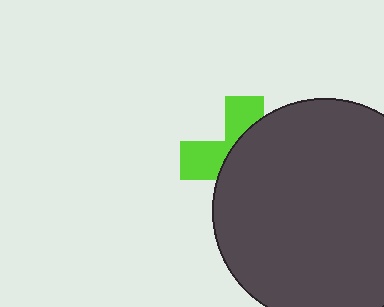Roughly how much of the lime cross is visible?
A small part of it is visible (roughly 37%).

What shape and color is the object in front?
The object in front is a dark gray circle.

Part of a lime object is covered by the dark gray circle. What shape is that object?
It is a cross.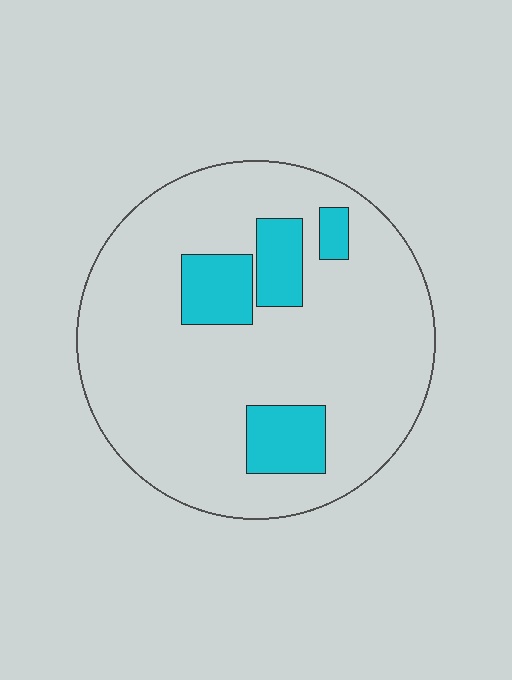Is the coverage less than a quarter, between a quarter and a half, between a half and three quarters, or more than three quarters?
Less than a quarter.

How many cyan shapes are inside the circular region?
4.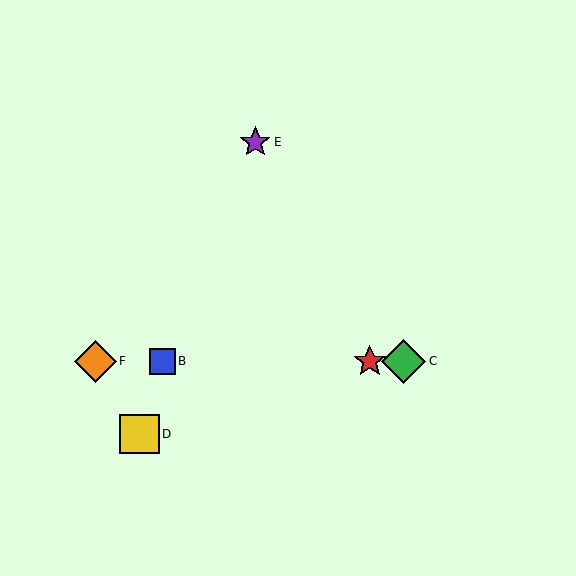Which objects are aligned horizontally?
Objects A, B, C, F are aligned horizontally.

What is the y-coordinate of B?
Object B is at y≈361.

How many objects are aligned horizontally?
4 objects (A, B, C, F) are aligned horizontally.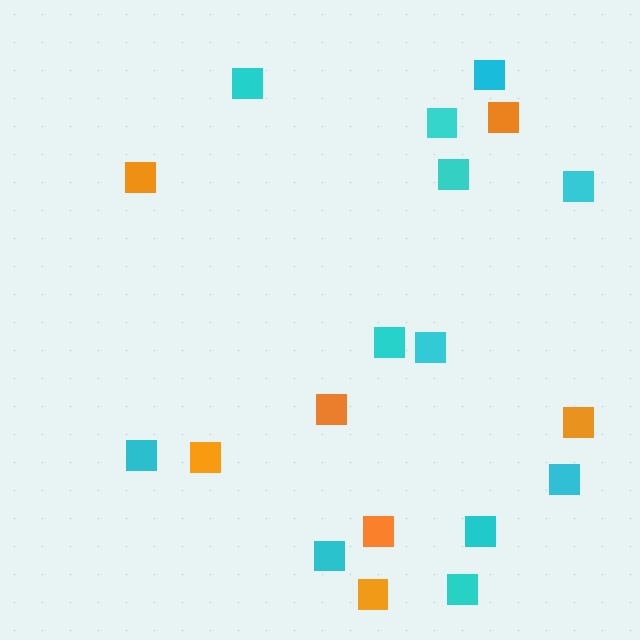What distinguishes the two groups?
There are 2 groups: one group of orange squares (7) and one group of cyan squares (12).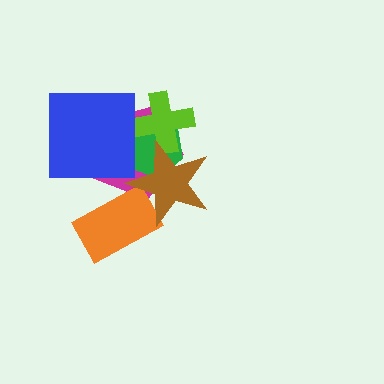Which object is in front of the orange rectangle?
The brown star is in front of the orange rectangle.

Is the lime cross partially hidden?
Yes, it is partially covered by another shape.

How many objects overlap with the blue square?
2 objects overlap with the blue square.